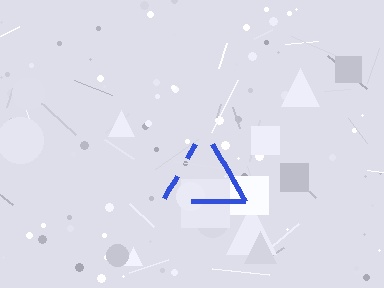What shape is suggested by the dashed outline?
The dashed outline suggests a triangle.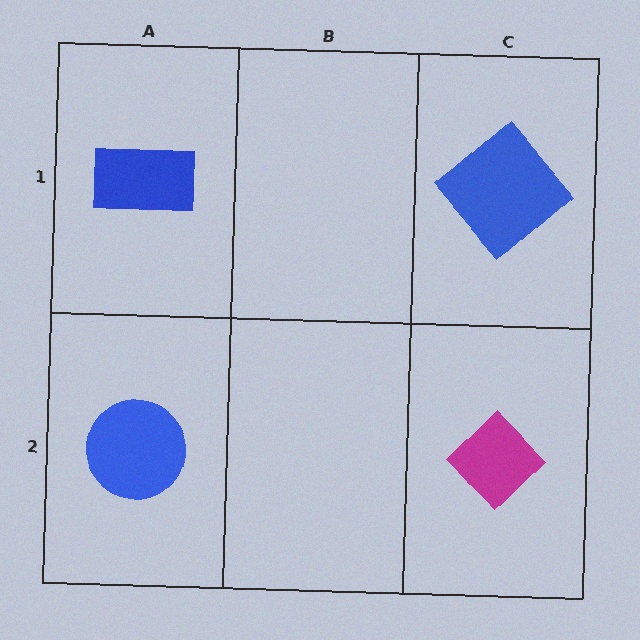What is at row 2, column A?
A blue circle.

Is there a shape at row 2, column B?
No, that cell is empty.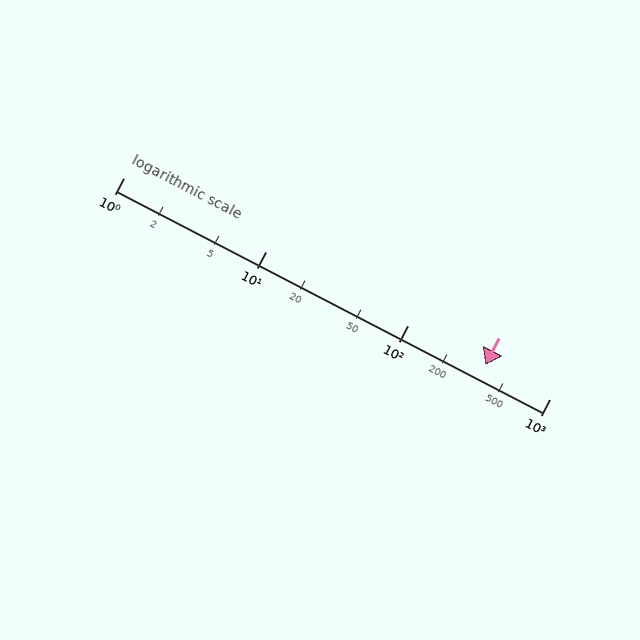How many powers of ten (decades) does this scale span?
The scale spans 3 decades, from 1 to 1000.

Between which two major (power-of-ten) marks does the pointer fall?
The pointer is between 100 and 1000.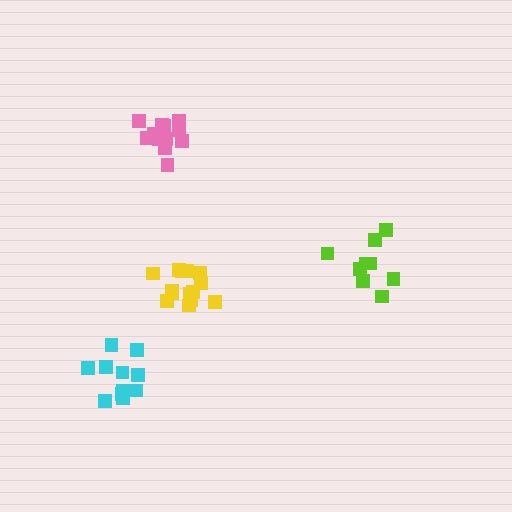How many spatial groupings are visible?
There are 4 spatial groupings.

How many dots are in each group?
Group 1: 9 dots, Group 2: 12 dots, Group 3: 11 dots, Group 4: 14 dots (46 total).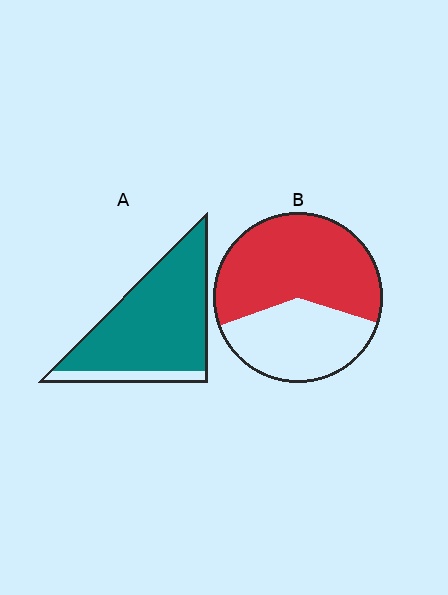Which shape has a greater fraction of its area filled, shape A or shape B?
Shape A.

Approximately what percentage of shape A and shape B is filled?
A is approximately 85% and B is approximately 60%.